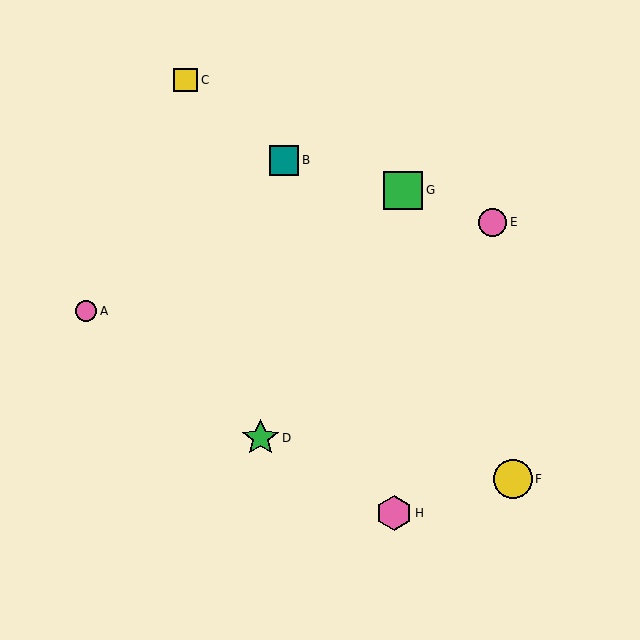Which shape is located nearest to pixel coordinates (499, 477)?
The yellow circle (labeled F) at (513, 479) is nearest to that location.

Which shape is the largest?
The yellow circle (labeled F) is the largest.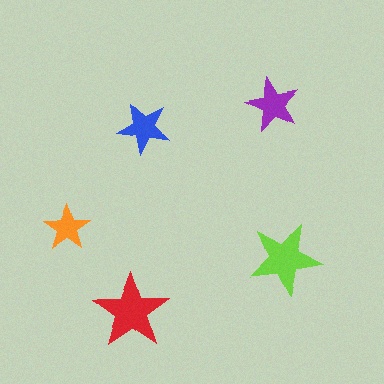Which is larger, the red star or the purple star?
The red one.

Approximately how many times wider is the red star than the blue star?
About 1.5 times wider.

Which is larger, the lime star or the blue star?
The lime one.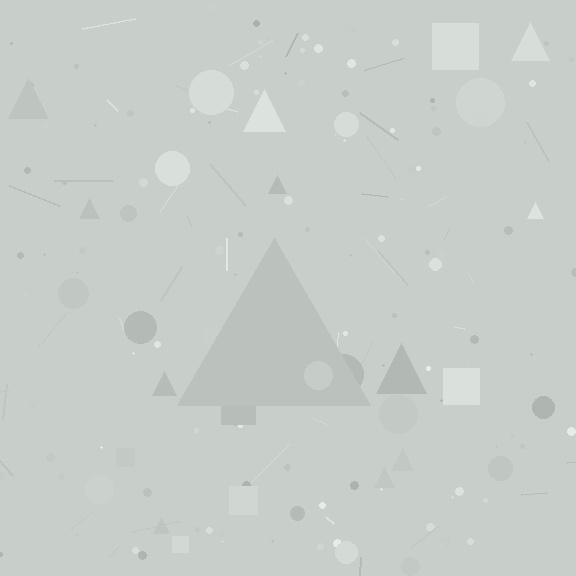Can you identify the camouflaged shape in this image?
The camouflaged shape is a triangle.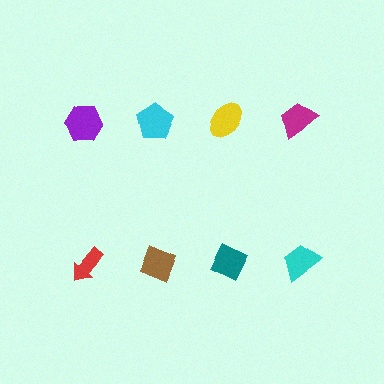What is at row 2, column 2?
A brown diamond.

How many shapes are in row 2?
4 shapes.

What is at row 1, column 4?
A magenta trapezoid.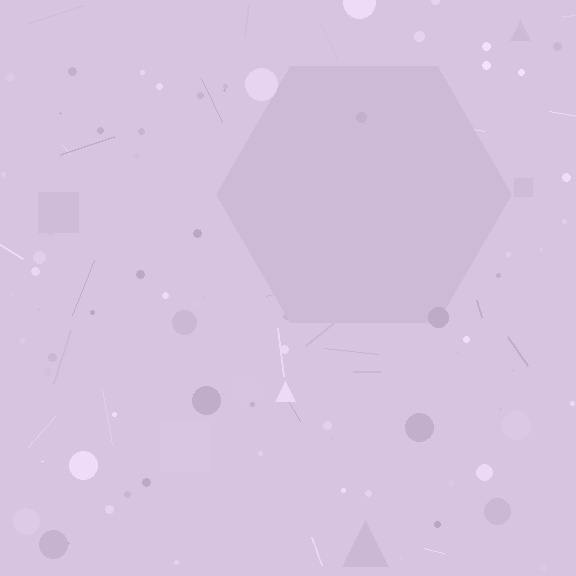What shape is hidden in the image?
A hexagon is hidden in the image.